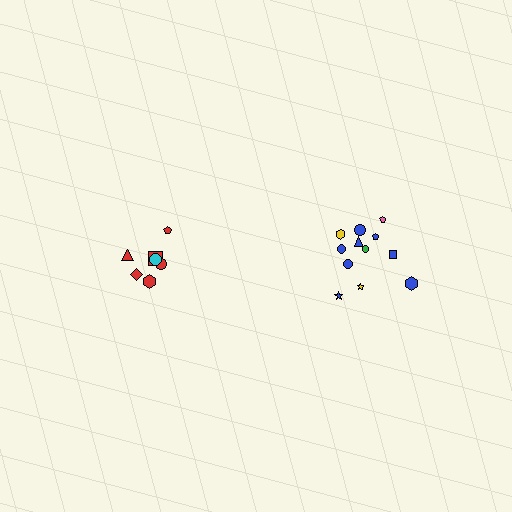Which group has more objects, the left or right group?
The right group.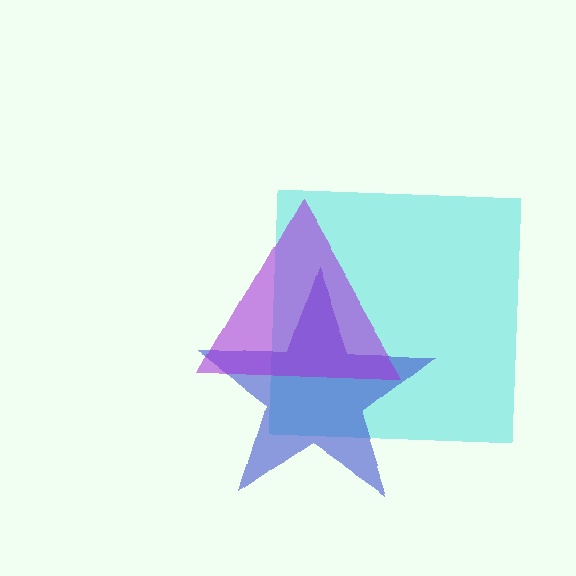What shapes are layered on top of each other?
The layered shapes are: a cyan square, a blue star, a purple triangle.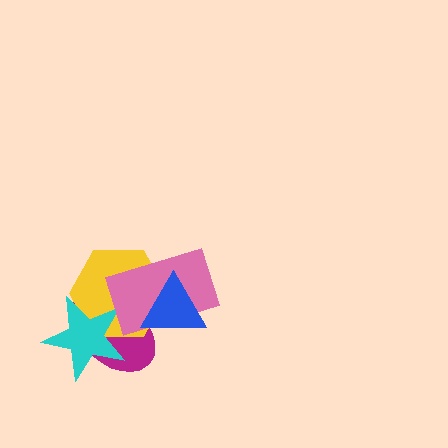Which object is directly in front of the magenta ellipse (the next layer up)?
The yellow hexagon is directly in front of the magenta ellipse.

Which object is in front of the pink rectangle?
The blue triangle is in front of the pink rectangle.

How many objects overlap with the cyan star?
2 objects overlap with the cyan star.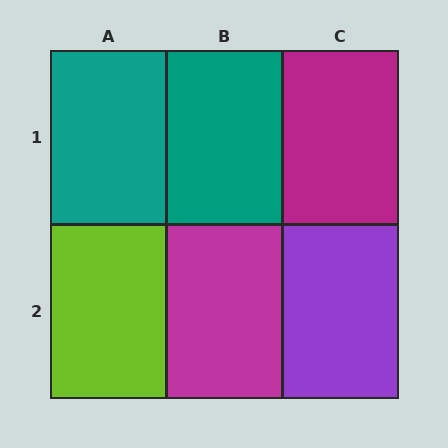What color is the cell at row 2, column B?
Magenta.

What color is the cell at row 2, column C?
Purple.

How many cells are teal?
2 cells are teal.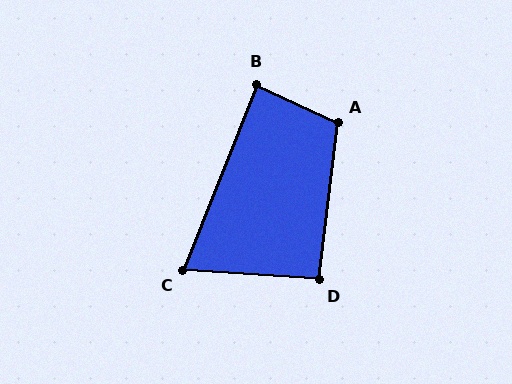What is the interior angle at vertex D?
Approximately 93 degrees (approximately right).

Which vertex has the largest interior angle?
A, at approximately 108 degrees.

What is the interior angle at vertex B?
Approximately 87 degrees (approximately right).